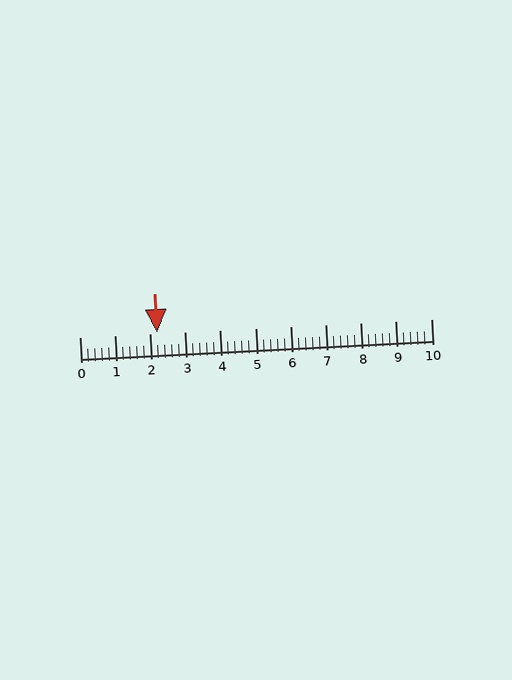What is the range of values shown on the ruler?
The ruler shows values from 0 to 10.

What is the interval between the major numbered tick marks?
The major tick marks are spaced 1 units apart.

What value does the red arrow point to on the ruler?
The red arrow points to approximately 2.2.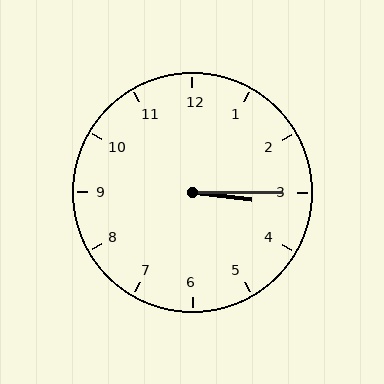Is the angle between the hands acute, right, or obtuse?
It is acute.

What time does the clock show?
3:15.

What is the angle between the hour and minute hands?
Approximately 8 degrees.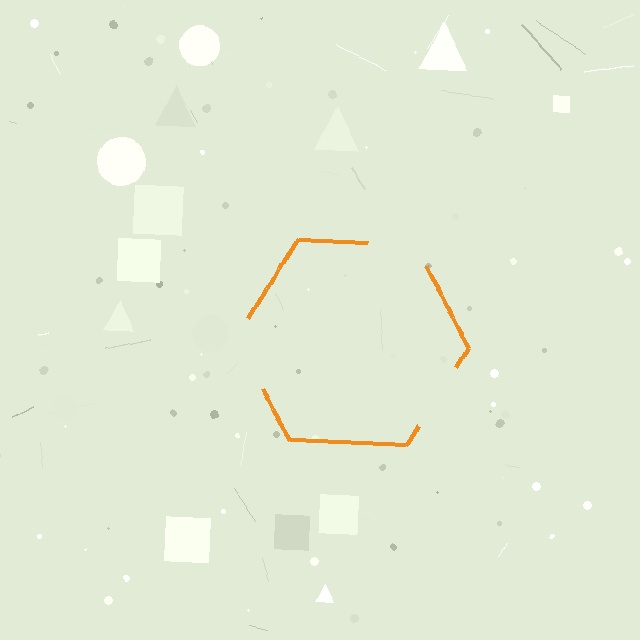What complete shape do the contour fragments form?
The contour fragments form a hexagon.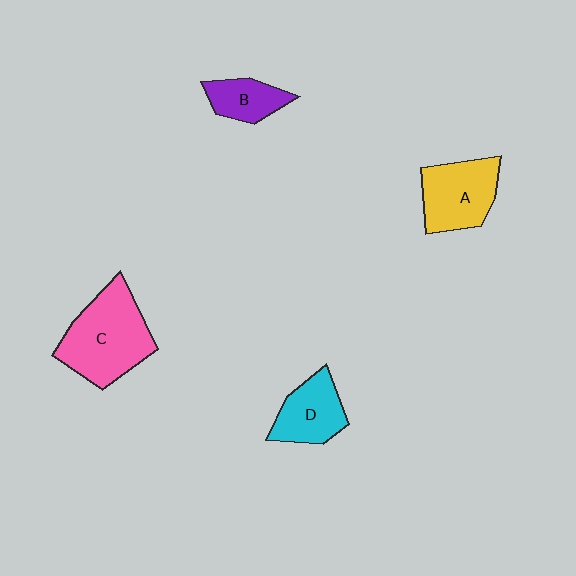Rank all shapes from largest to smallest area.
From largest to smallest: C (pink), A (yellow), D (cyan), B (purple).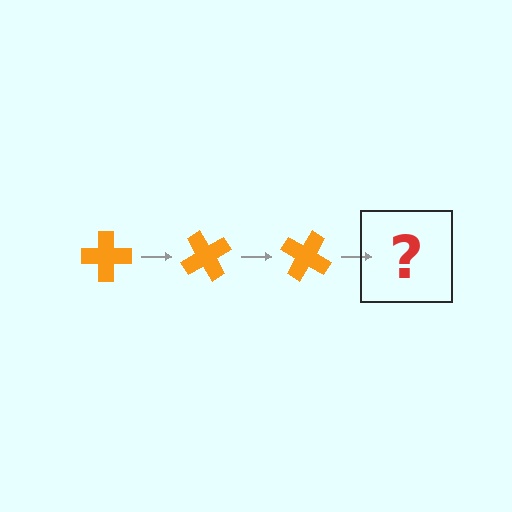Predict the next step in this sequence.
The next step is an orange cross rotated 180 degrees.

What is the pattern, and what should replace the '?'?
The pattern is that the cross rotates 60 degrees each step. The '?' should be an orange cross rotated 180 degrees.